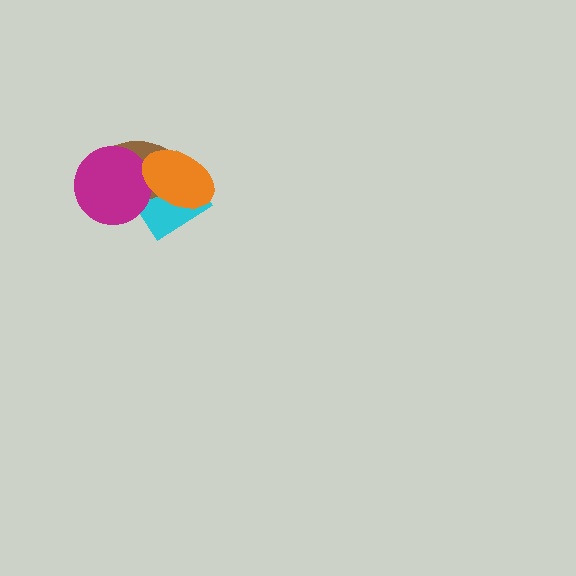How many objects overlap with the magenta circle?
3 objects overlap with the magenta circle.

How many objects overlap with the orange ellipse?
3 objects overlap with the orange ellipse.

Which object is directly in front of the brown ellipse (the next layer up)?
The magenta circle is directly in front of the brown ellipse.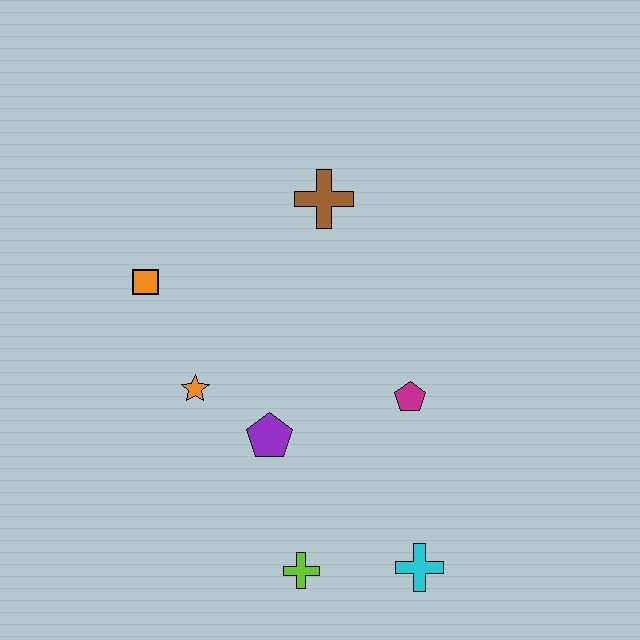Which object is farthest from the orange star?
The cyan cross is farthest from the orange star.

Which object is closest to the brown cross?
The orange square is closest to the brown cross.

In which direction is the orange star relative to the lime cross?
The orange star is above the lime cross.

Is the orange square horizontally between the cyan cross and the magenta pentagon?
No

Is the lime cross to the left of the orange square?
No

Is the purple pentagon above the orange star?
No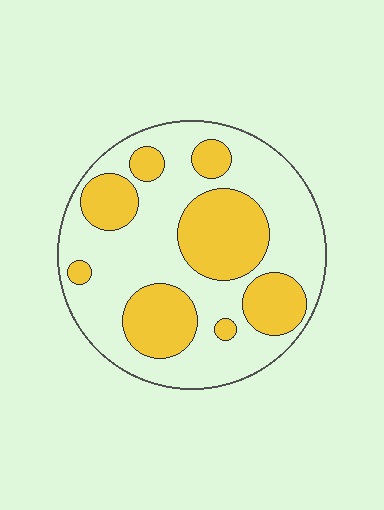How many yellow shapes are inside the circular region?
8.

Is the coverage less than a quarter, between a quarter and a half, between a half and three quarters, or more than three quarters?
Between a quarter and a half.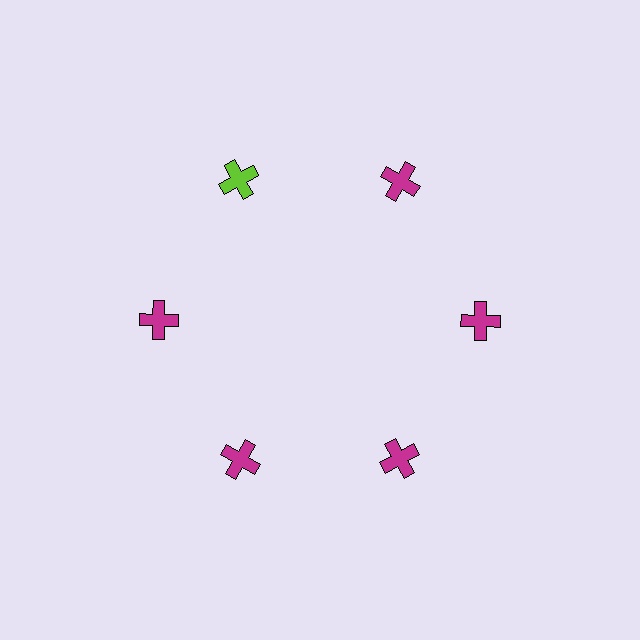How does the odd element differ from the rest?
It has a different color: lime instead of magenta.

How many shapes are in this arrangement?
There are 6 shapes arranged in a ring pattern.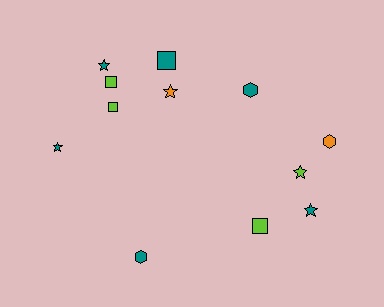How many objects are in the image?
There are 12 objects.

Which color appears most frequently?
Teal, with 6 objects.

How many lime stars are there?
There is 1 lime star.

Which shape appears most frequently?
Star, with 5 objects.